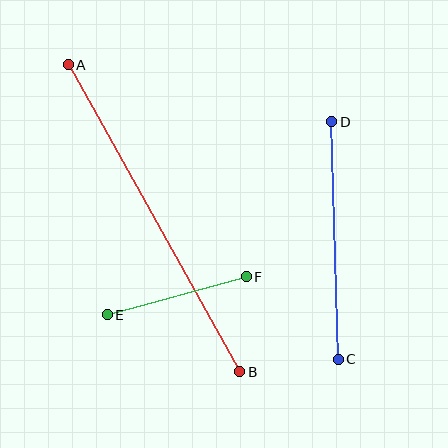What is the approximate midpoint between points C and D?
The midpoint is at approximately (335, 241) pixels.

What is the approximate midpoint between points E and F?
The midpoint is at approximately (177, 296) pixels.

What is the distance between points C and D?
The distance is approximately 237 pixels.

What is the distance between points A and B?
The distance is approximately 352 pixels.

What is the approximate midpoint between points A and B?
The midpoint is at approximately (154, 218) pixels.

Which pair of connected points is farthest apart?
Points A and B are farthest apart.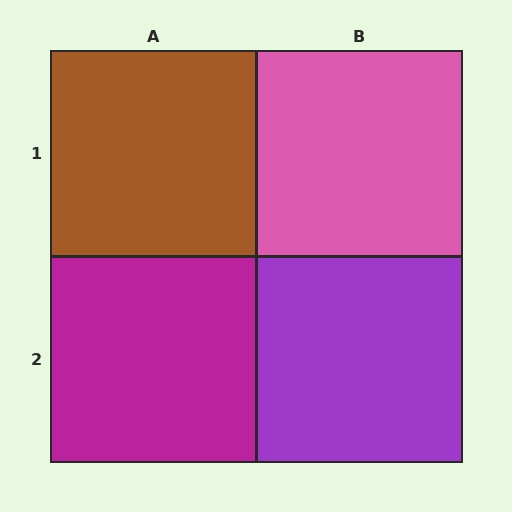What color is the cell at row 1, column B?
Pink.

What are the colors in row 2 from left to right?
Magenta, purple.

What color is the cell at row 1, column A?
Brown.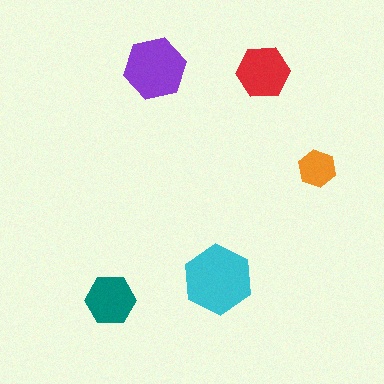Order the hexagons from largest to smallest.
the cyan one, the purple one, the red one, the teal one, the orange one.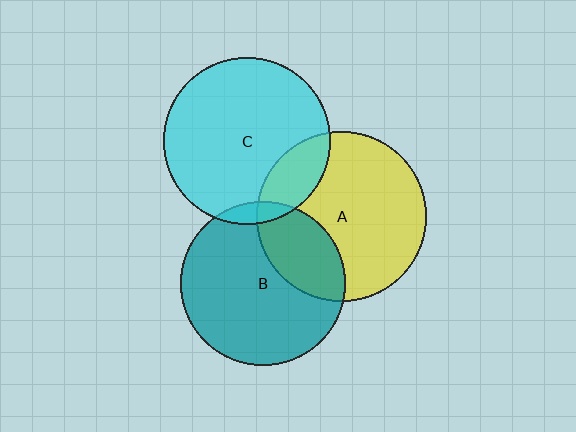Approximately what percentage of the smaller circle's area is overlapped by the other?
Approximately 5%.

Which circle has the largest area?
Circle A (yellow).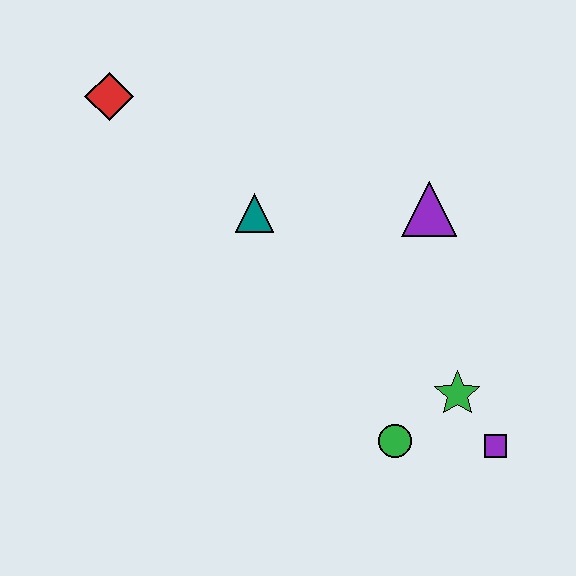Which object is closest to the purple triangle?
The teal triangle is closest to the purple triangle.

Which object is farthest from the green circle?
The red diamond is farthest from the green circle.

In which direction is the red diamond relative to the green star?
The red diamond is to the left of the green star.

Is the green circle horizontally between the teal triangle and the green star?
Yes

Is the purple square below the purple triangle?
Yes